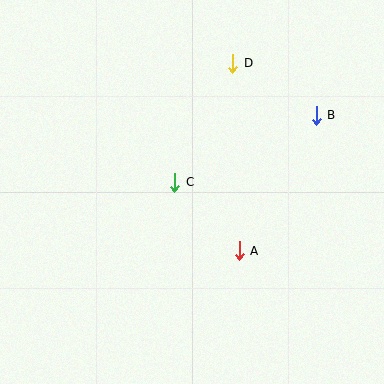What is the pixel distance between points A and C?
The distance between A and C is 94 pixels.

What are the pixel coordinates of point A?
Point A is at (239, 251).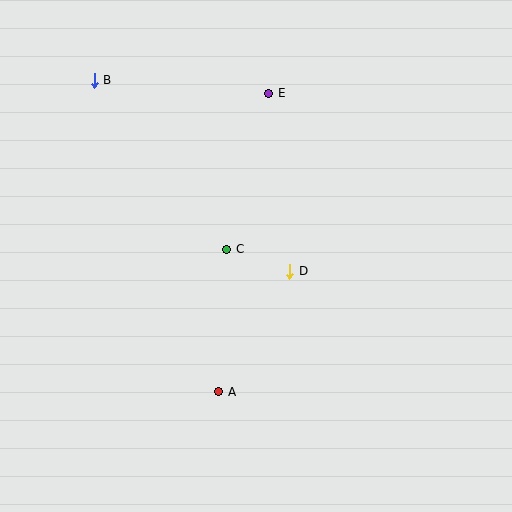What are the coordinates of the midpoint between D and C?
The midpoint between D and C is at (258, 260).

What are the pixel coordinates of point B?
Point B is at (94, 80).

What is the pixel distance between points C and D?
The distance between C and D is 67 pixels.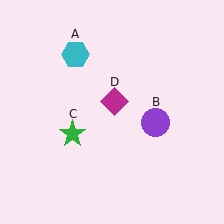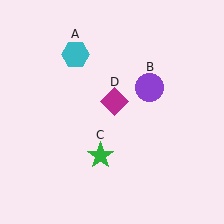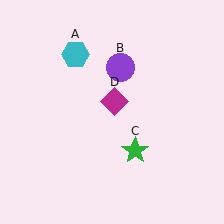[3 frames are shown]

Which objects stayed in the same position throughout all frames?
Cyan hexagon (object A) and magenta diamond (object D) remained stationary.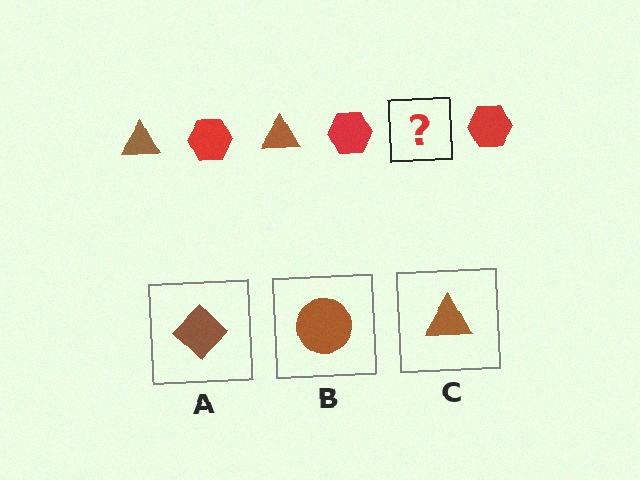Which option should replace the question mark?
Option C.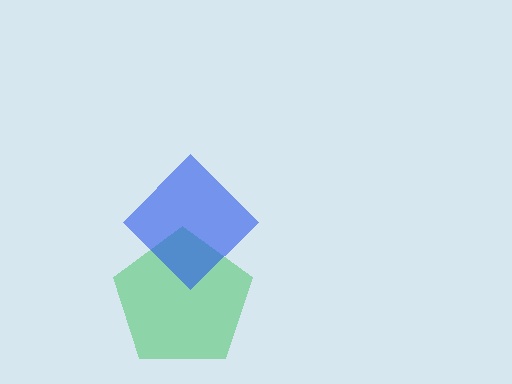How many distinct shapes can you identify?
There are 2 distinct shapes: a green pentagon, a blue diamond.